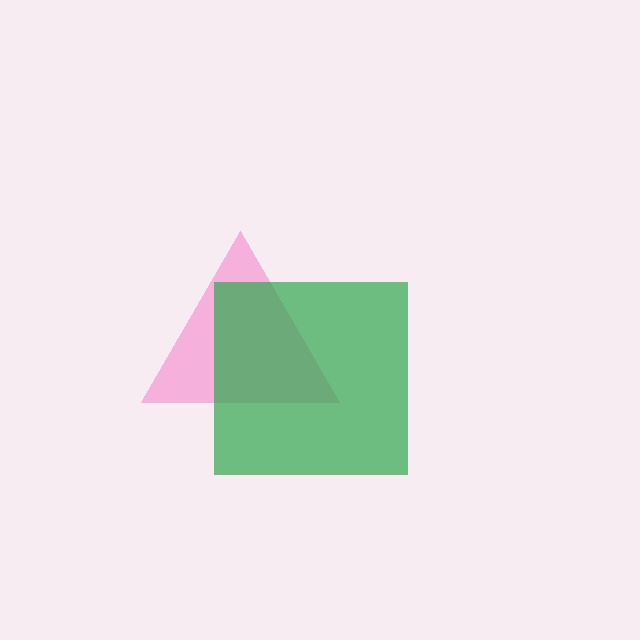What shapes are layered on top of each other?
The layered shapes are: a pink triangle, a green square.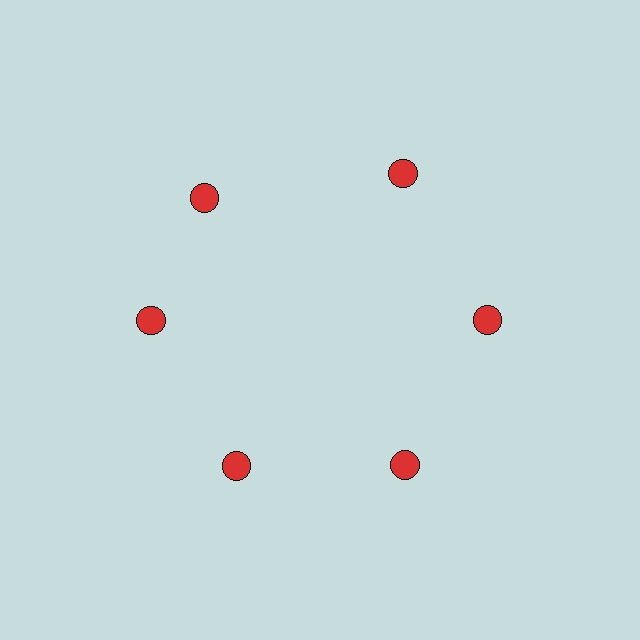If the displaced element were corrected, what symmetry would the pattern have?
It would have 6-fold rotational symmetry — the pattern would map onto itself every 60 degrees.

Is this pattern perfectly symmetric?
No. The 6 red circles are arranged in a ring, but one element near the 11 o'clock position is rotated out of alignment along the ring, breaking the 6-fold rotational symmetry.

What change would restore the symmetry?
The symmetry would be restored by rotating it back into even spacing with its neighbors so that all 6 circles sit at equal angles and equal distance from the center.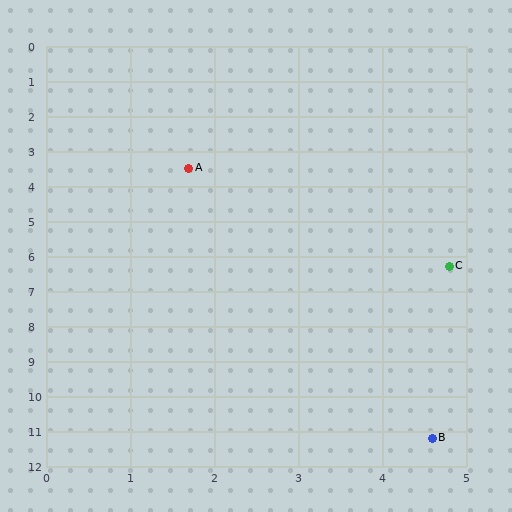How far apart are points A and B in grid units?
Points A and B are about 8.2 grid units apart.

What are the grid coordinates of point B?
Point B is at approximately (4.6, 11.2).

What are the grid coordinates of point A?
Point A is at approximately (1.7, 3.5).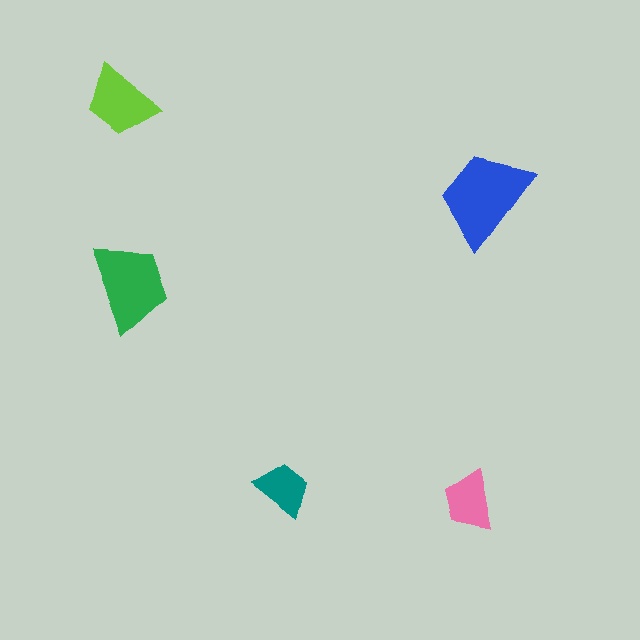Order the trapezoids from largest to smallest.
the blue one, the green one, the lime one, the pink one, the teal one.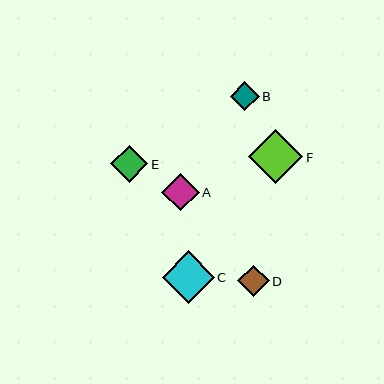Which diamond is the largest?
Diamond F is the largest with a size of approximately 55 pixels.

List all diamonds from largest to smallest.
From largest to smallest: F, C, E, A, D, B.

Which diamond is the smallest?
Diamond B is the smallest with a size of approximately 29 pixels.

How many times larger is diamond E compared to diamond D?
Diamond E is approximately 1.2 times the size of diamond D.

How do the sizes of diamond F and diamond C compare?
Diamond F and diamond C are approximately the same size.